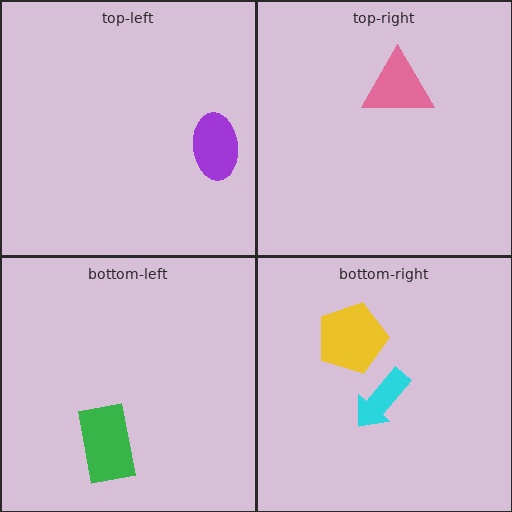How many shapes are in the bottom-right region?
2.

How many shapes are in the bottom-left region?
1.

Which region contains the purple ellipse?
The top-left region.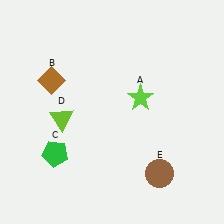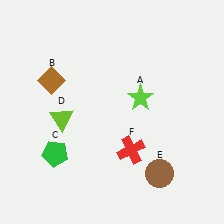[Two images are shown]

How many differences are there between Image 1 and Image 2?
There is 1 difference between the two images.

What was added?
A red cross (F) was added in Image 2.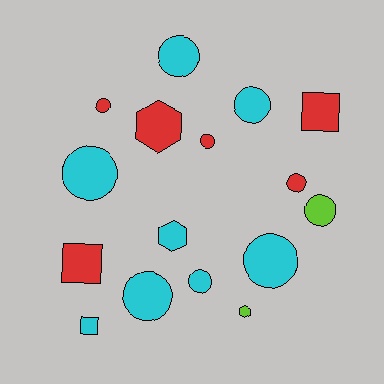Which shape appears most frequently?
Circle, with 10 objects.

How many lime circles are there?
There is 1 lime circle.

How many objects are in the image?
There are 16 objects.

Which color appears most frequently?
Cyan, with 8 objects.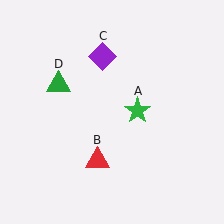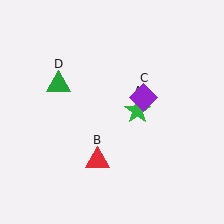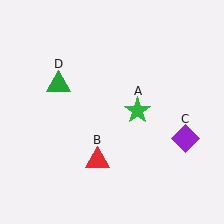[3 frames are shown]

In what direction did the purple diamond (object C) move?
The purple diamond (object C) moved down and to the right.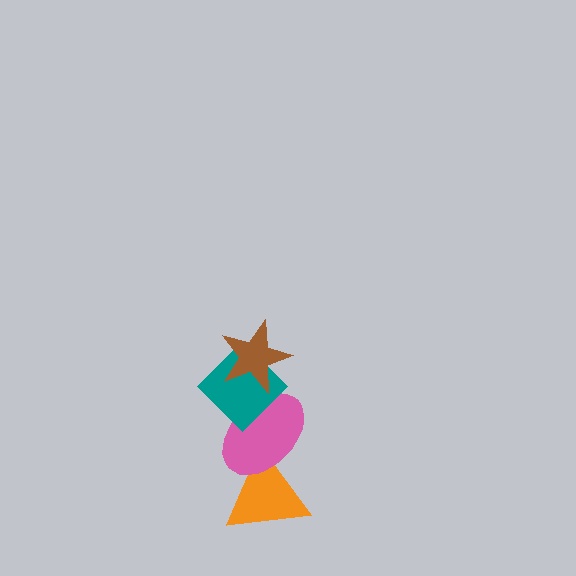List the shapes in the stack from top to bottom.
From top to bottom: the brown star, the teal diamond, the pink ellipse, the orange triangle.